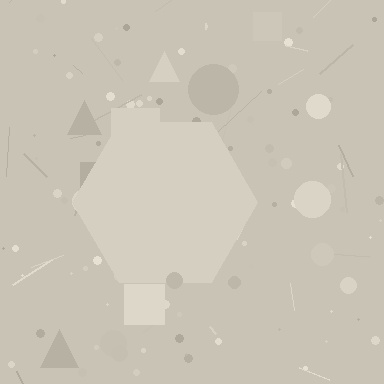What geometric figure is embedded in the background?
A hexagon is embedded in the background.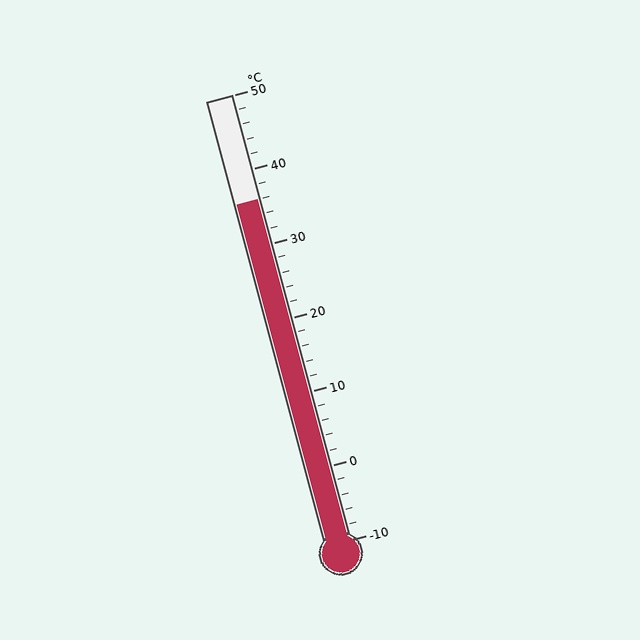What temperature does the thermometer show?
The thermometer shows approximately 36°C.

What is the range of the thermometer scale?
The thermometer scale ranges from -10°C to 50°C.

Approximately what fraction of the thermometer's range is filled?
The thermometer is filled to approximately 75% of its range.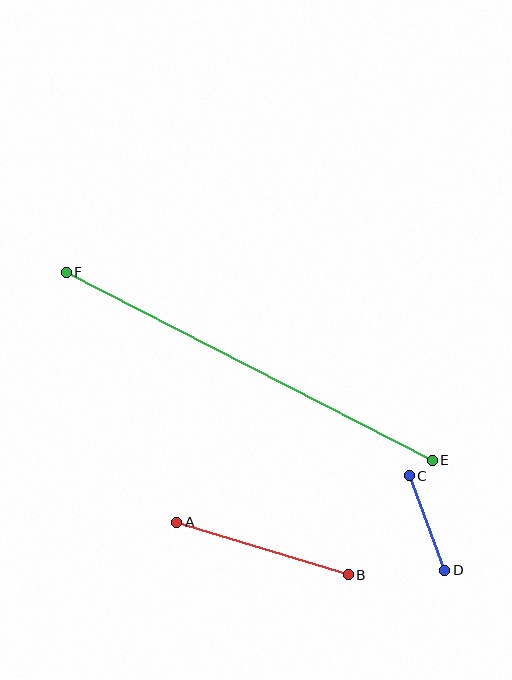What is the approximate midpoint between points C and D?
The midpoint is at approximately (427, 523) pixels.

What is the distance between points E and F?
The distance is approximately 412 pixels.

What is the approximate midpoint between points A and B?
The midpoint is at approximately (263, 549) pixels.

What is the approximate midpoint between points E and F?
The midpoint is at approximately (249, 366) pixels.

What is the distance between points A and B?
The distance is approximately 179 pixels.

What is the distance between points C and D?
The distance is approximately 100 pixels.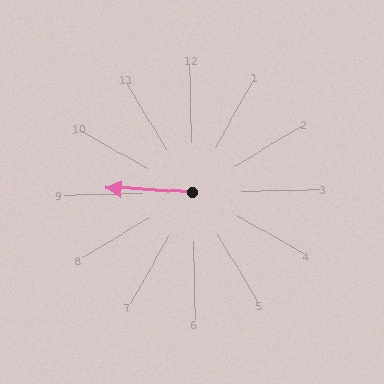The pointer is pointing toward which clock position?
Roughly 9 o'clock.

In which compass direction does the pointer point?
West.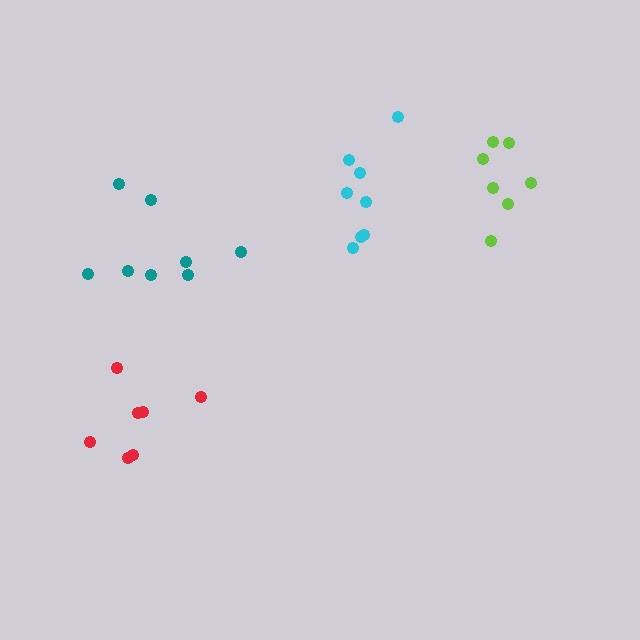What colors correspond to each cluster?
The clusters are colored: cyan, lime, red, teal.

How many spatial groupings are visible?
There are 4 spatial groupings.